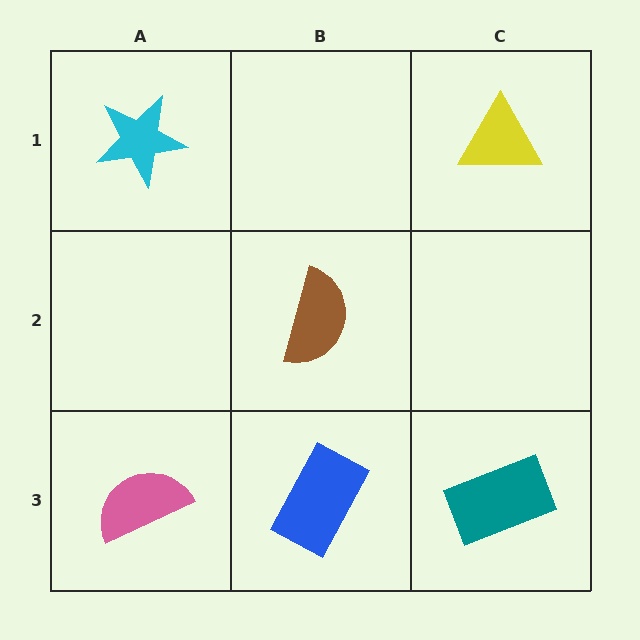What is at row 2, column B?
A brown semicircle.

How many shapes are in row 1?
2 shapes.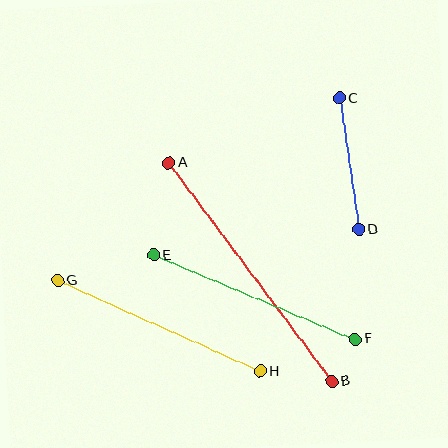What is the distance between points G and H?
The distance is approximately 222 pixels.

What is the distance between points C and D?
The distance is approximately 133 pixels.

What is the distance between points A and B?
The distance is approximately 273 pixels.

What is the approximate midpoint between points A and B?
The midpoint is at approximately (250, 272) pixels.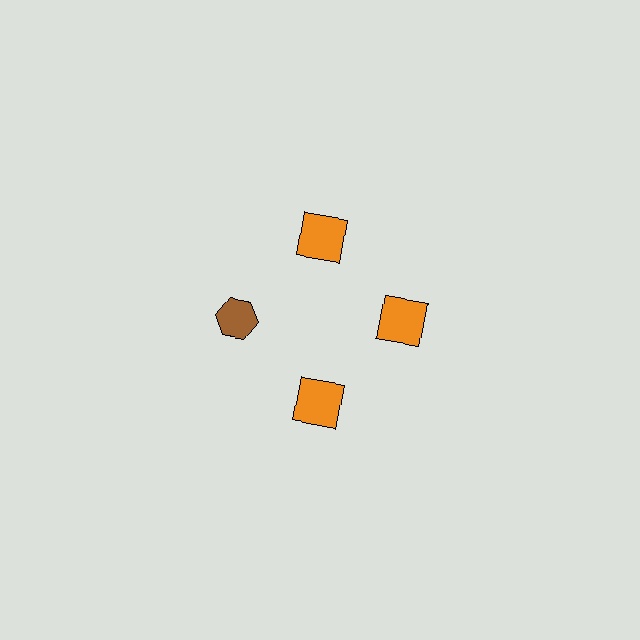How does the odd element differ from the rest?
It differs in both color (brown instead of orange) and shape (hexagon instead of square).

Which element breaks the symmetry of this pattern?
The brown hexagon at roughly the 9 o'clock position breaks the symmetry. All other shapes are orange squares.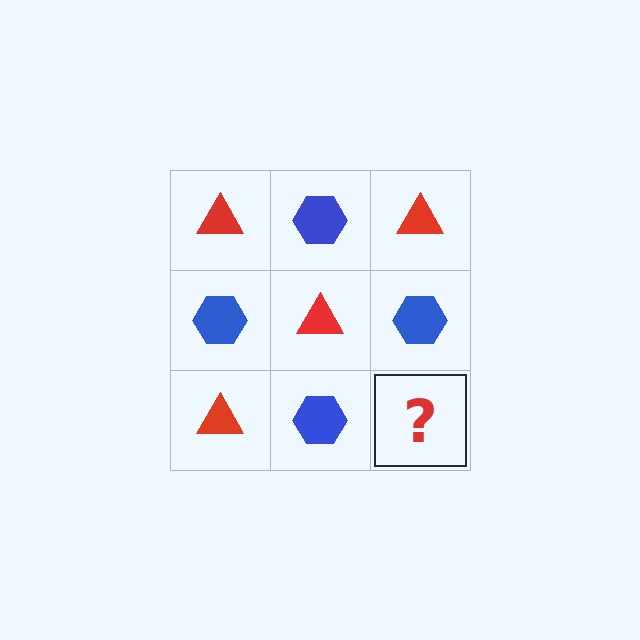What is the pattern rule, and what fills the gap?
The rule is that it alternates red triangle and blue hexagon in a checkerboard pattern. The gap should be filled with a red triangle.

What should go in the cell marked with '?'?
The missing cell should contain a red triangle.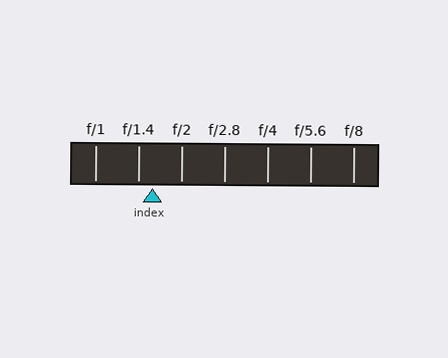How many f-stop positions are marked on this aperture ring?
There are 7 f-stop positions marked.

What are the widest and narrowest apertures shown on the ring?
The widest aperture shown is f/1 and the narrowest is f/8.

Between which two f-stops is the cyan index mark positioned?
The index mark is between f/1.4 and f/2.